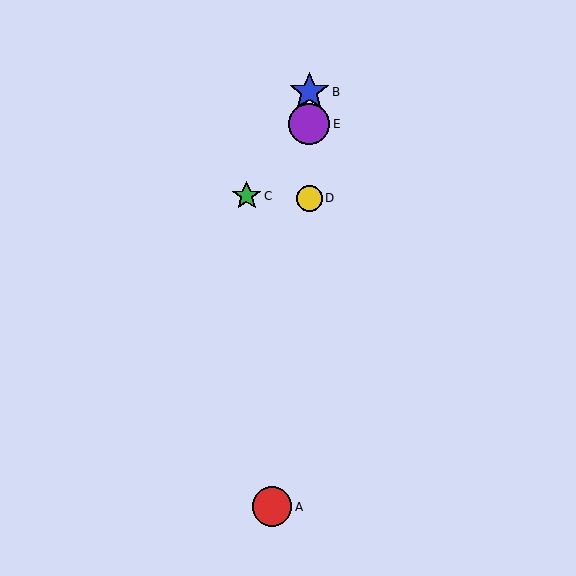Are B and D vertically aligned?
Yes, both are at x≈309.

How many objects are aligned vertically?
3 objects (B, D, E) are aligned vertically.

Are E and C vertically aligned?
No, E is at x≈309 and C is at x≈247.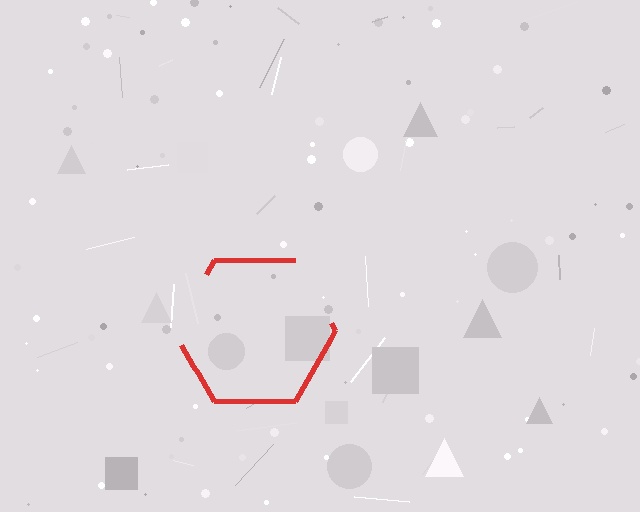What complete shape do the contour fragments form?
The contour fragments form a hexagon.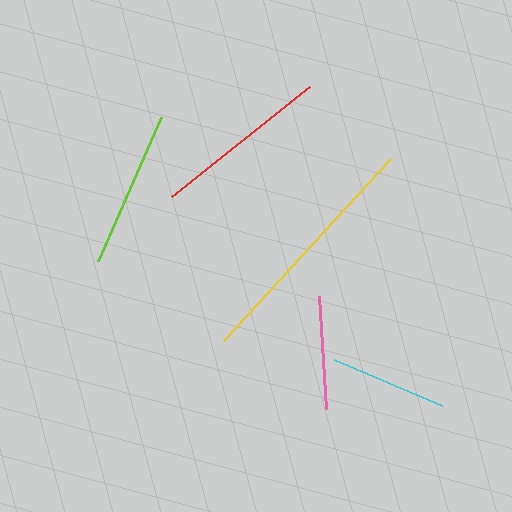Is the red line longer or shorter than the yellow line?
The yellow line is longer than the red line.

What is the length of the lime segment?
The lime segment is approximately 157 pixels long.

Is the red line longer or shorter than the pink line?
The red line is longer than the pink line.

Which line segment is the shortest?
The pink line is the shortest at approximately 113 pixels.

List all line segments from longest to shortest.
From longest to shortest: yellow, red, lime, cyan, pink.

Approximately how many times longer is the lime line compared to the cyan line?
The lime line is approximately 1.3 times the length of the cyan line.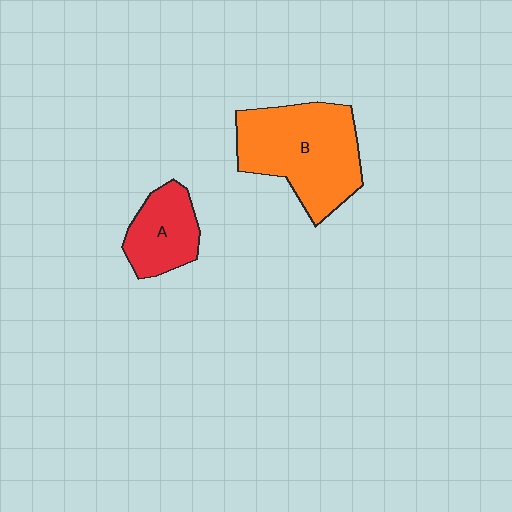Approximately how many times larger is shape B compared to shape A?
Approximately 2.0 times.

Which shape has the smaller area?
Shape A (red).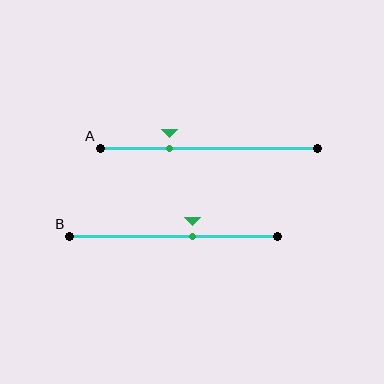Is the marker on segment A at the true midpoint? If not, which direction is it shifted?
No, the marker on segment A is shifted to the left by about 18% of the segment length.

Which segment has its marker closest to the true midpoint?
Segment B has its marker closest to the true midpoint.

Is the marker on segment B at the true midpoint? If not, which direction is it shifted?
No, the marker on segment B is shifted to the right by about 9% of the segment length.